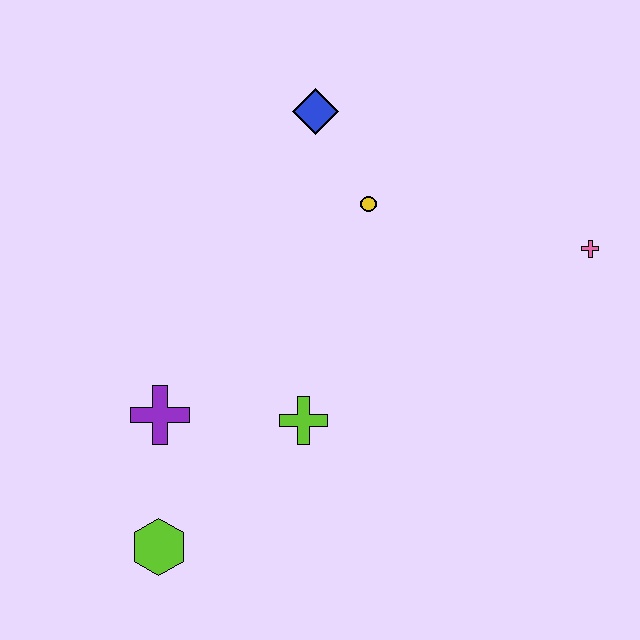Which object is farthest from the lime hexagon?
The pink cross is farthest from the lime hexagon.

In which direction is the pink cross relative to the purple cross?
The pink cross is to the right of the purple cross.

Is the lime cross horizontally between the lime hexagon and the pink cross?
Yes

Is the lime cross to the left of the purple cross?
No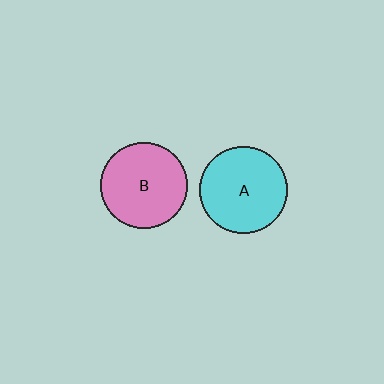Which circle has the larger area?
Circle A (cyan).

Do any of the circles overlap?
No, none of the circles overlap.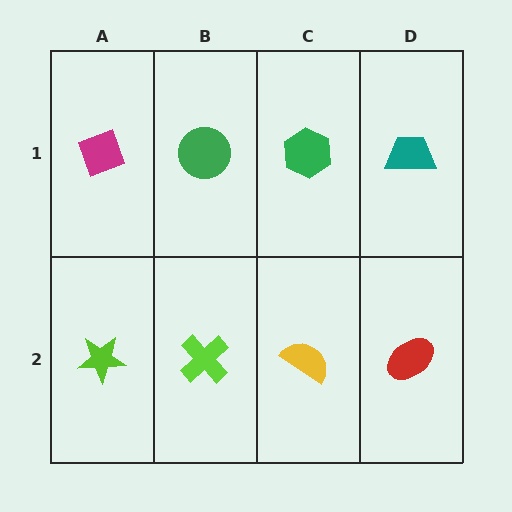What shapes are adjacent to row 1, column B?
A lime cross (row 2, column B), a magenta diamond (row 1, column A), a green hexagon (row 1, column C).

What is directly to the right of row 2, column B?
A yellow semicircle.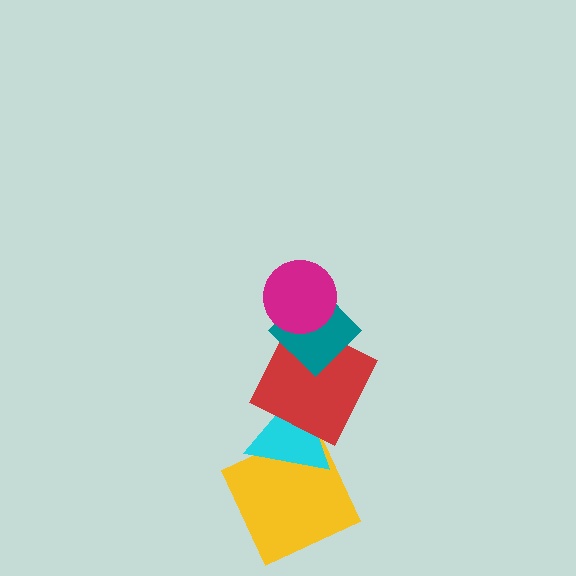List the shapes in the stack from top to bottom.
From top to bottom: the magenta circle, the teal diamond, the red square, the cyan triangle, the yellow square.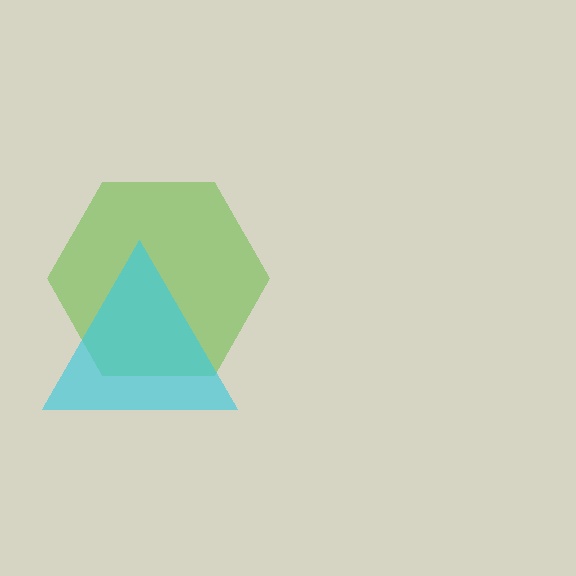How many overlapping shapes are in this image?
There are 2 overlapping shapes in the image.